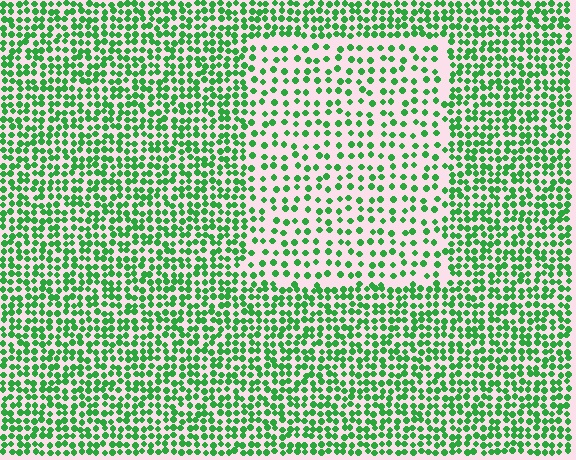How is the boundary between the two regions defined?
The boundary is defined by a change in element density (approximately 1.9x ratio). All elements are the same color, size, and shape.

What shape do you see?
I see a rectangle.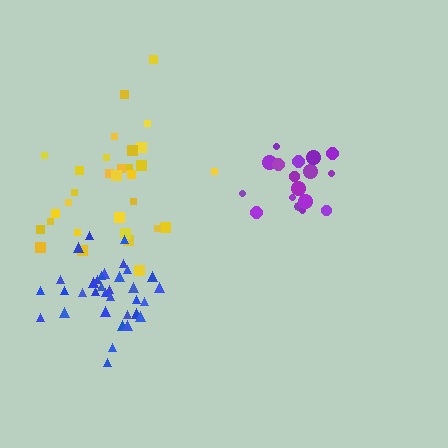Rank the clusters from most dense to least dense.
blue, purple, yellow.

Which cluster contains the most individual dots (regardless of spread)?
Blue (34).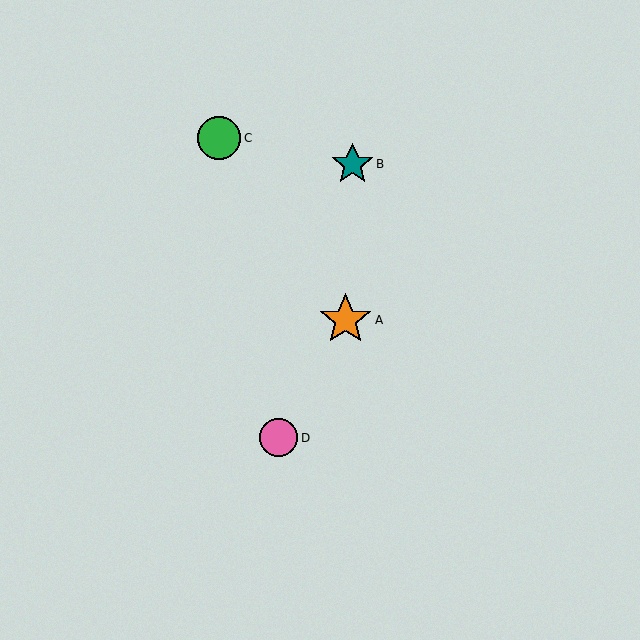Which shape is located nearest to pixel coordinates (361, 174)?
The teal star (labeled B) at (352, 164) is nearest to that location.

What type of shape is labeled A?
Shape A is an orange star.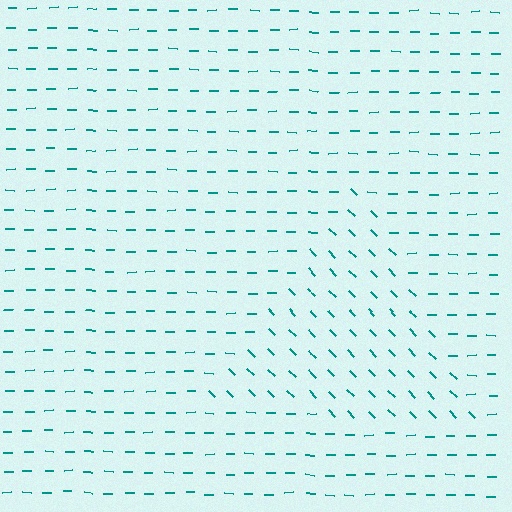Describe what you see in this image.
The image is filled with small teal line segments. A triangle region in the image has lines oriented differently from the surrounding lines, creating a visible texture boundary.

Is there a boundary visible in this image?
Yes, there is a texture boundary formed by a change in line orientation.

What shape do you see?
I see a triangle.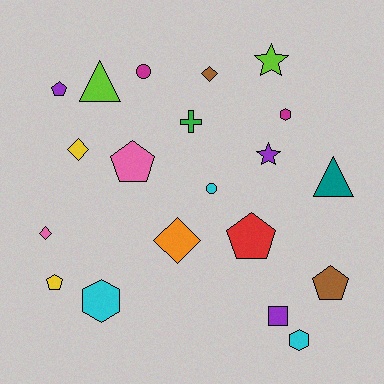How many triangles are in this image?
There are 2 triangles.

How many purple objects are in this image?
There are 3 purple objects.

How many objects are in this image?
There are 20 objects.